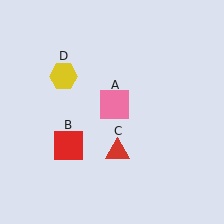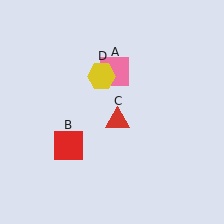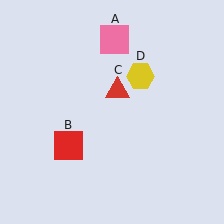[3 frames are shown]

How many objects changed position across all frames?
3 objects changed position: pink square (object A), red triangle (object C), yellow hexagon (object D).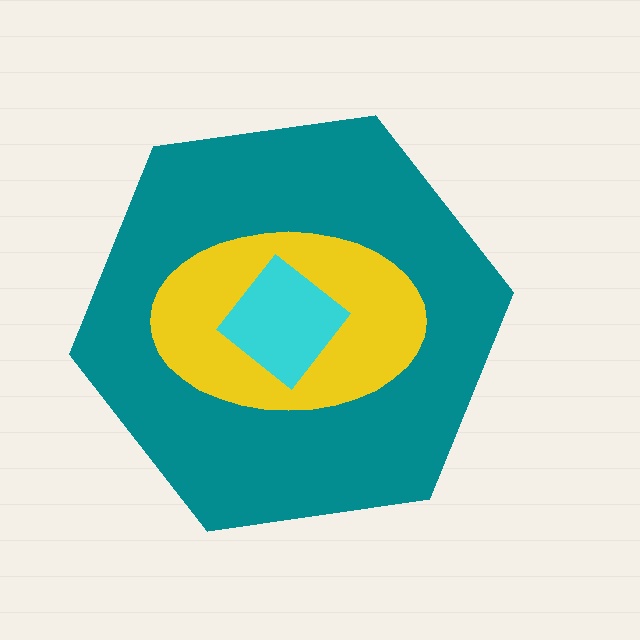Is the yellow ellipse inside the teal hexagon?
Yes.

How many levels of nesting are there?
3.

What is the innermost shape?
The cyan diamond.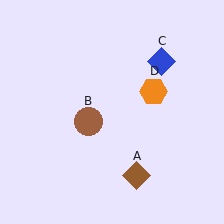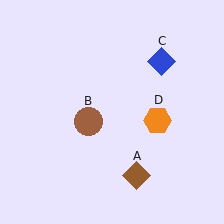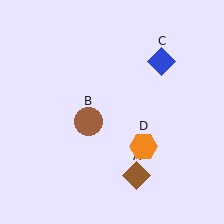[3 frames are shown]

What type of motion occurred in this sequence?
The orange hexagon (object D) rotated clockwise around the center of the scene.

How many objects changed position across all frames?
1 object changed position: orange hexagon (object D).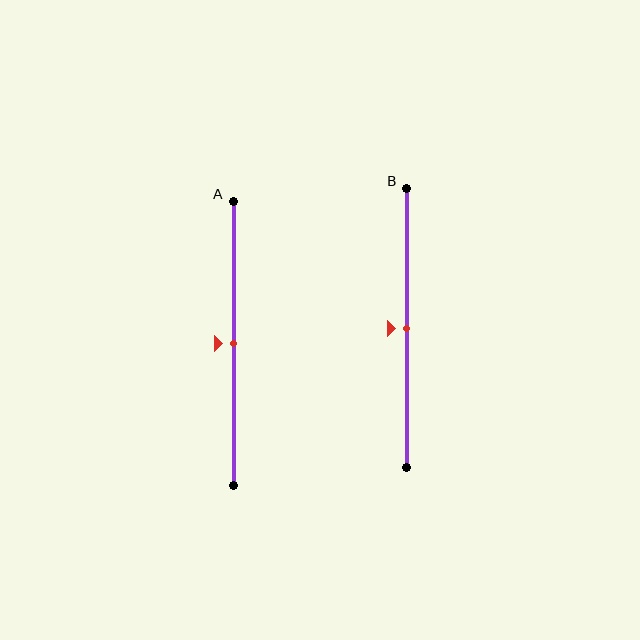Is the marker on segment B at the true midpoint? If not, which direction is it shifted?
Yes, the marker on segment B is at the true midpoint.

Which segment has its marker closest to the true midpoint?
Segment A has its marker closest to the true midpoint.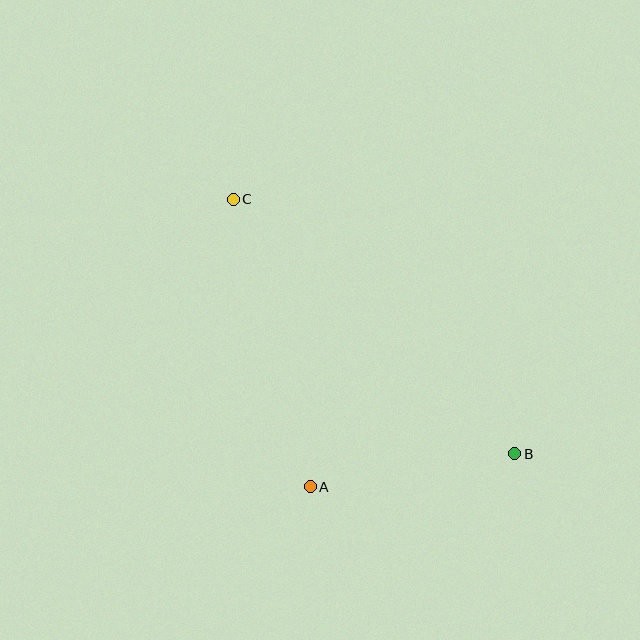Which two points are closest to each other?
Points A and B are closest to each other.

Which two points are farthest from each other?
Points B and C are farthest from each other.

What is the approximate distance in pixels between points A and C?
The distance between A and C is approximately 297 pixels.